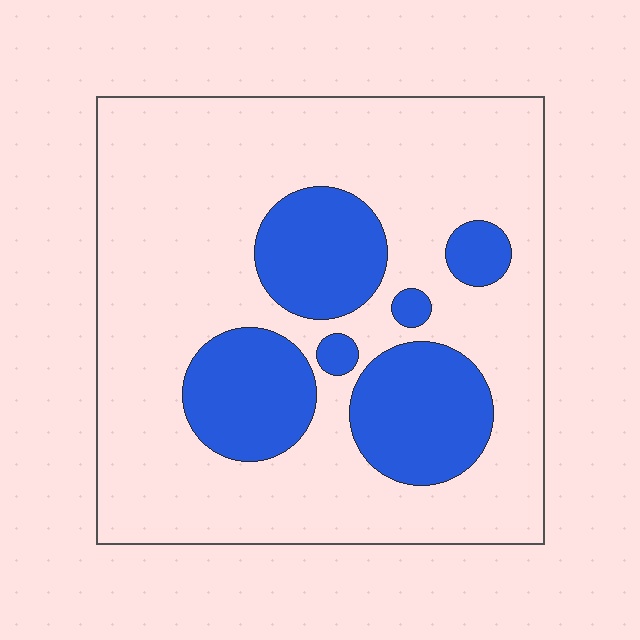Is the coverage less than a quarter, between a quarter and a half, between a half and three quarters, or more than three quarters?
Between a quarter and a half.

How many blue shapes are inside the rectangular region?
6.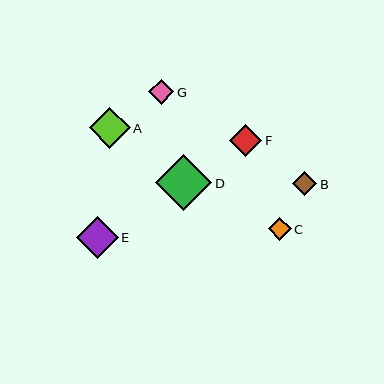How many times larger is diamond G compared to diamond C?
Diamond G is approximately 1.1 times the size of diamond C.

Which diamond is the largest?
Diamond D is the largest with a size of approximately 56 pixels.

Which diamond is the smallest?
Diamond C is the smallest with a size of approximately 23 pixels.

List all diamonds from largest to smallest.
From largest to smallest: D, E, A, F, G, B, C.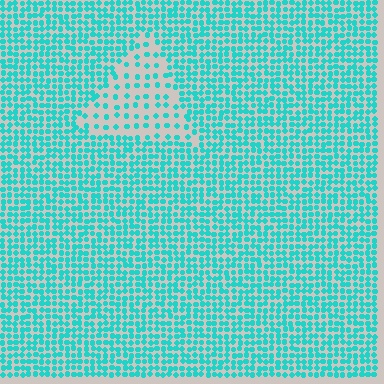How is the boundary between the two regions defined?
The boundary is defined by a change in element density (approximately 2.5x ratio). All elements are the same color, size, and shape.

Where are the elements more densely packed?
The elements are more densely packed outside the triangle boundary.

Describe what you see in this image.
The image contains small cyan elements arranged at two different densities. A triangle-shaped region is visible where the elements are less densely packed than the surrounding area.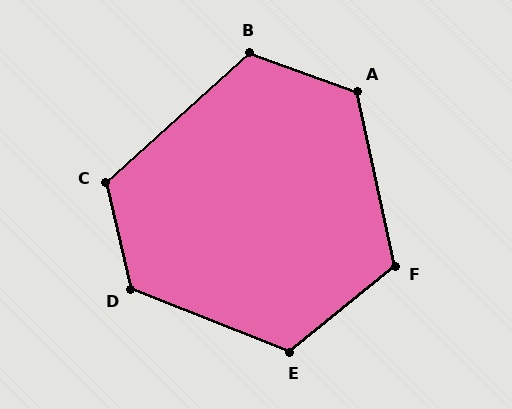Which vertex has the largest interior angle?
D, at approximately 124 degrees.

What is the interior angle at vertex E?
Approximately 119 degrees (obtuse).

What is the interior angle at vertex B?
Approximately 118 degrees (obtuse).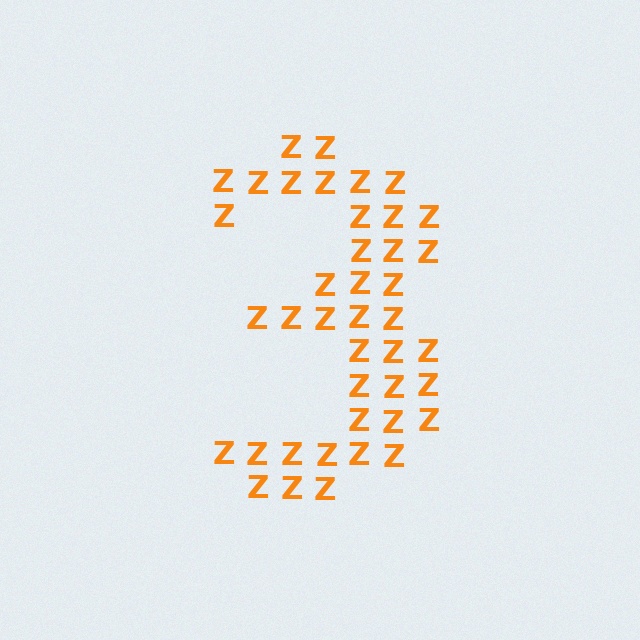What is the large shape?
The large shape is the digit 3.